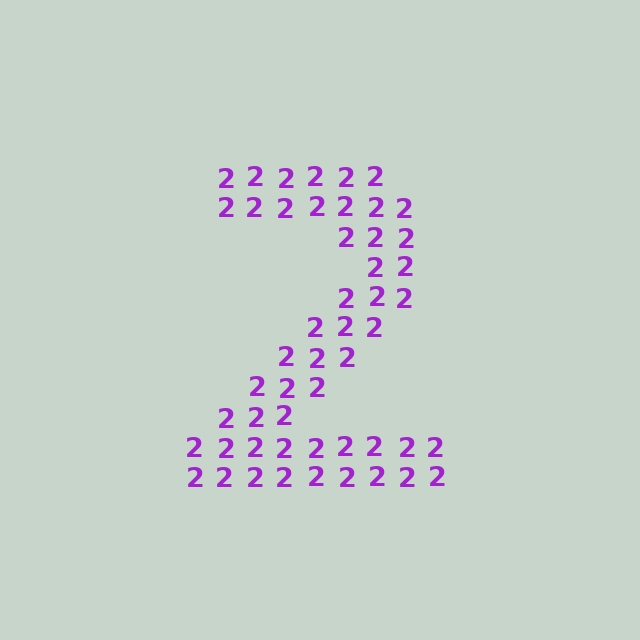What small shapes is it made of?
It is made of small digit 2's.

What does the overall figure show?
The overall figure shows the digit 2.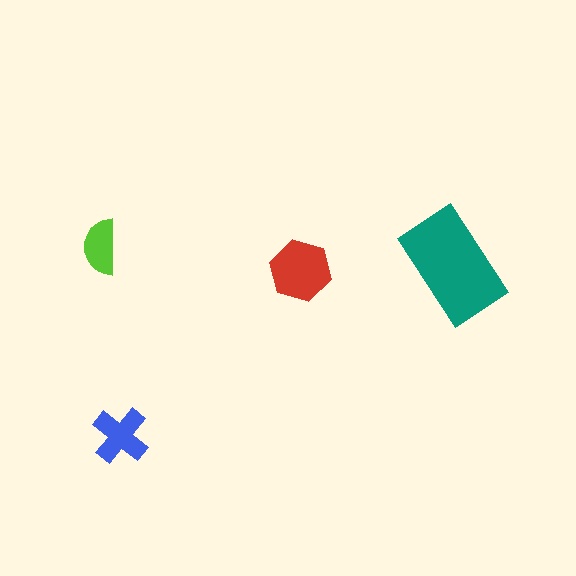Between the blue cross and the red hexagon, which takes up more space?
The red hexagon.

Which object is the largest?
The teal rectangle.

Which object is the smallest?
The lime semicircle.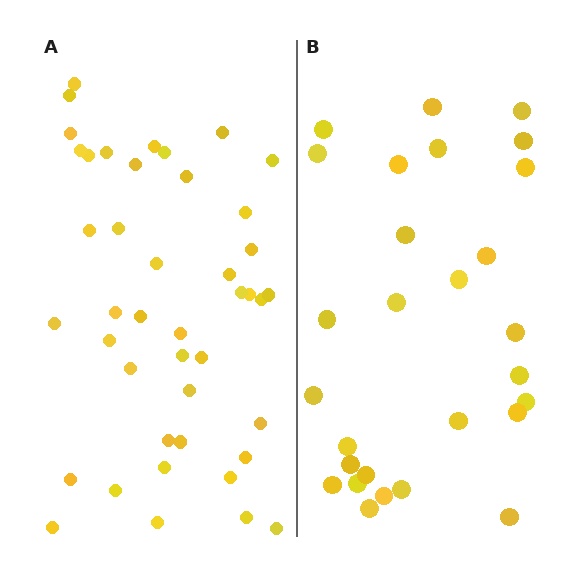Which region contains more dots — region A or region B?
Region A (the left region) has more dots.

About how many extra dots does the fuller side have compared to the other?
Region A has approximately 15 more dots than region B.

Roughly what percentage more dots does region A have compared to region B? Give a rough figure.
About 55% more.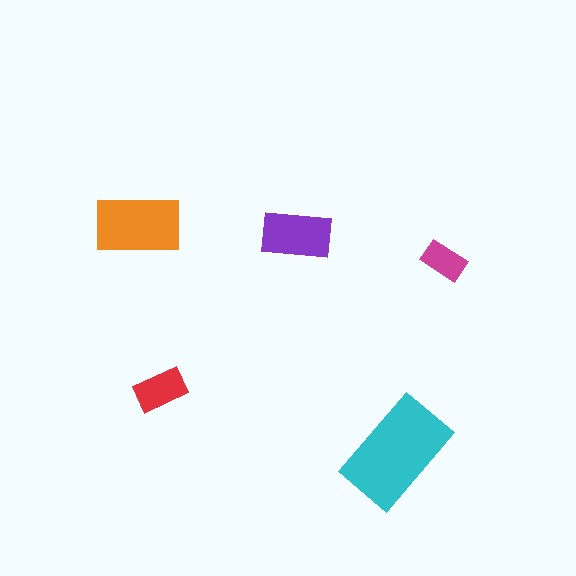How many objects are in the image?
There are 5 objects in the image.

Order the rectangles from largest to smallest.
the cyan one, the orange one, the purple one, the red one, the magenta one.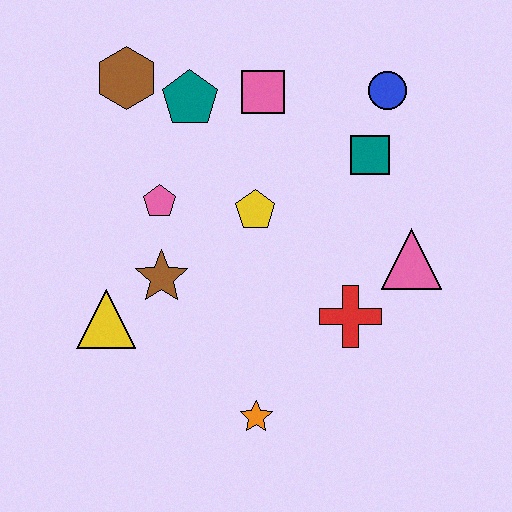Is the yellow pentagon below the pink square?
Yes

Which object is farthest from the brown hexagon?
The orange star is farthest from the brown hexagon.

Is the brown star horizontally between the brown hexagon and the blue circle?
Yes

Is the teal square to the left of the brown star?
No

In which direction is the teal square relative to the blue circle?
The teal square is below the blue circle.